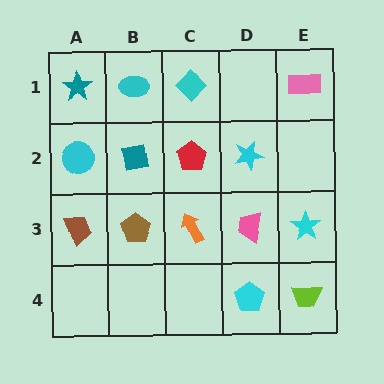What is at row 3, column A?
A brown trapezoid.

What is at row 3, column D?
A pink trapezoid.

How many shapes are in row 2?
4 shapes.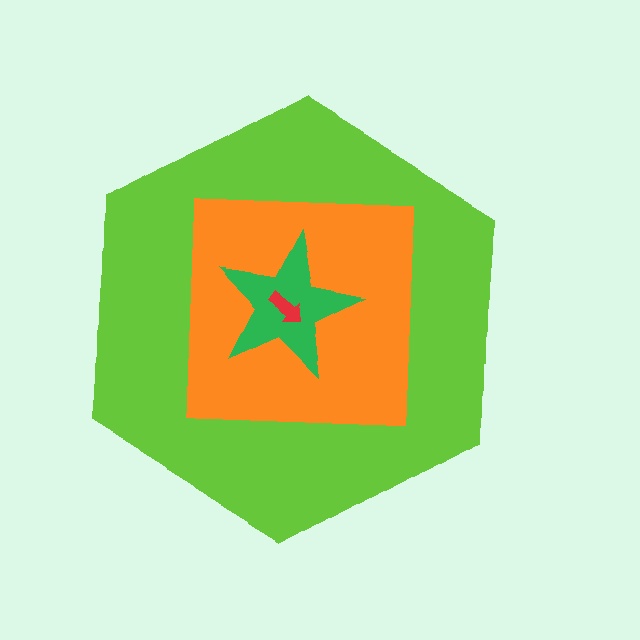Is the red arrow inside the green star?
Yes.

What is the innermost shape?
The red arrow.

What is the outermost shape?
The lime hexagon.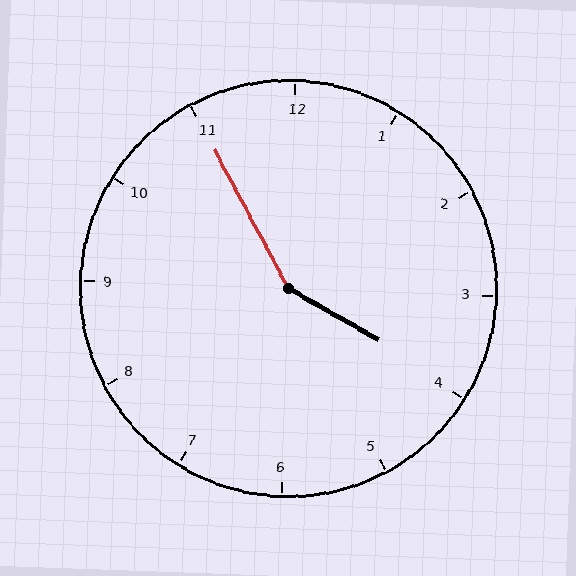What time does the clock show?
3:55.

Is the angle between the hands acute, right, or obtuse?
It is obtuse.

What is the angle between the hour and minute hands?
Approximately 148 degrees.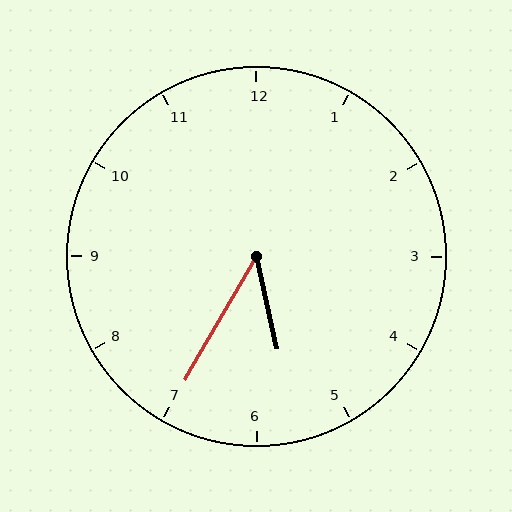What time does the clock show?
5:35.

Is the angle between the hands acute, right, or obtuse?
It is acute.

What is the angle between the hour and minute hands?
Approximately 42 degrees.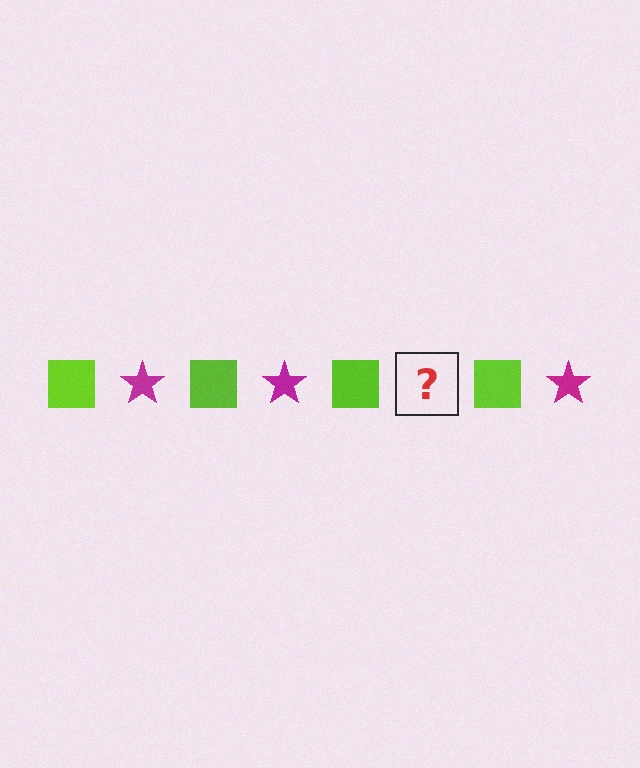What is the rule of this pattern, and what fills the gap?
The rule is that the pattern alternates between lime square and magenta star. The gap should be filled with a magenta star.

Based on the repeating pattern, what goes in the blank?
The blank should be a magenta star.